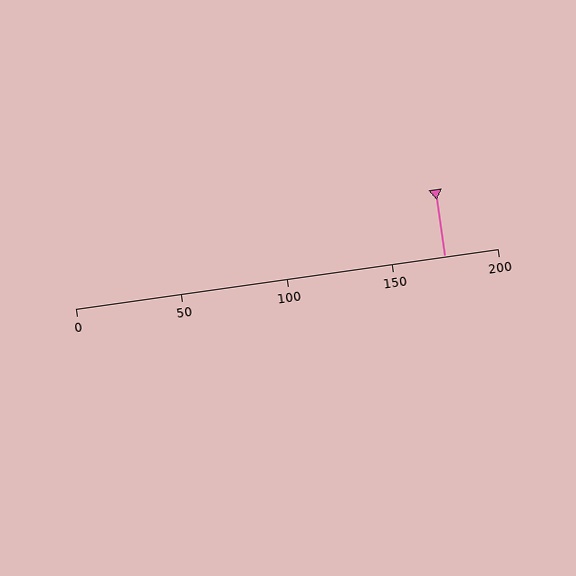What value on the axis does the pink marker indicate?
The marker indicates approximately 175.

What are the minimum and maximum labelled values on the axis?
The axis runs from 0 to 200.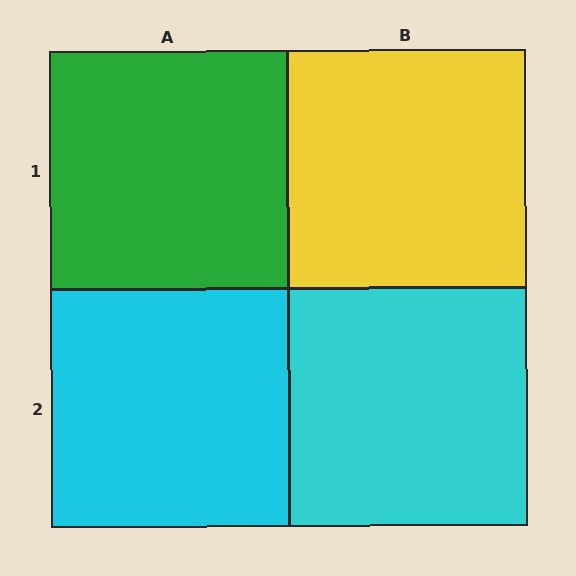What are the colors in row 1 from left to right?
Green, yellow.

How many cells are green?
1 cell is green.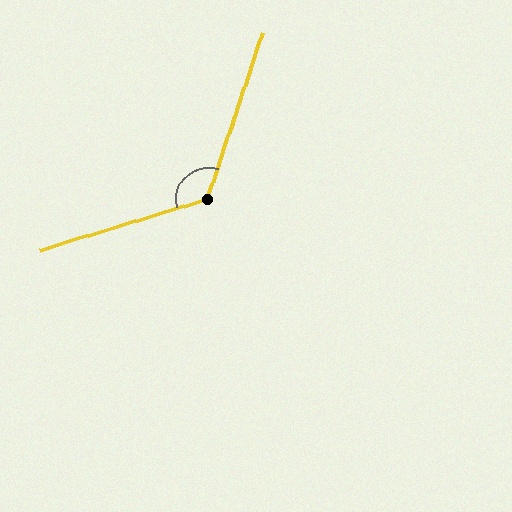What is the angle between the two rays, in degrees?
Approximately 125 degrees.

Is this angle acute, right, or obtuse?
It is obtuse.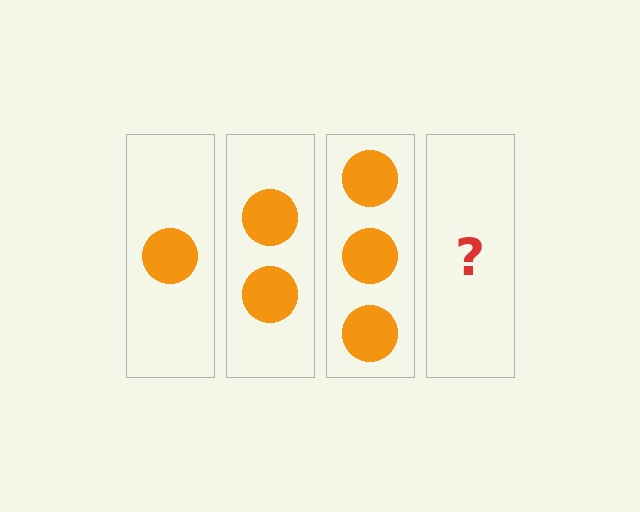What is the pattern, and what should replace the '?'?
The pattern is that each step adds one more circle. The '?' should be 4 circles.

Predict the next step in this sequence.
The next step is 4 circles.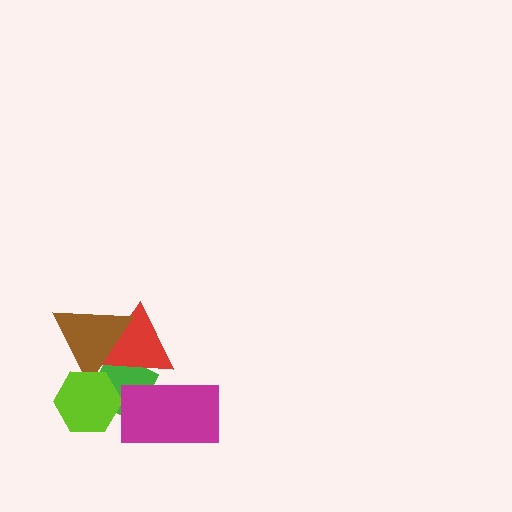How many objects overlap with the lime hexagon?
2 objects overlap with the lime hexagon.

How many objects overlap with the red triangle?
3 objects overlap with the red triangle.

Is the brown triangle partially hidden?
Yes, it is partially covered by another shape.